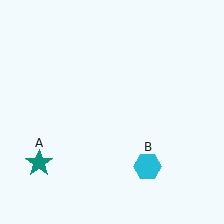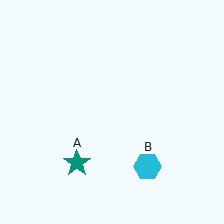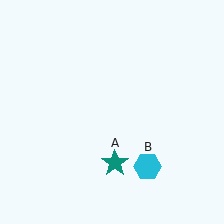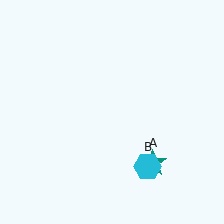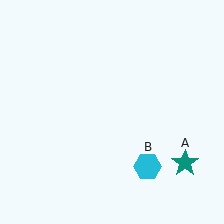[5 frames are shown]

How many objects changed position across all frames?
1 object changed position: teal star (object A).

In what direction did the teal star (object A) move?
The teal star (object A) moved right.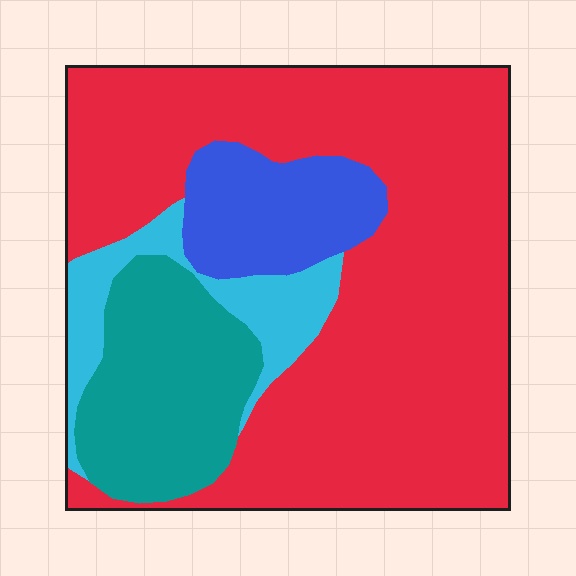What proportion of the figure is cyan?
Cyan takes up about one tenth (1/10) of the figure.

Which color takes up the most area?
Red, at roughly 65%.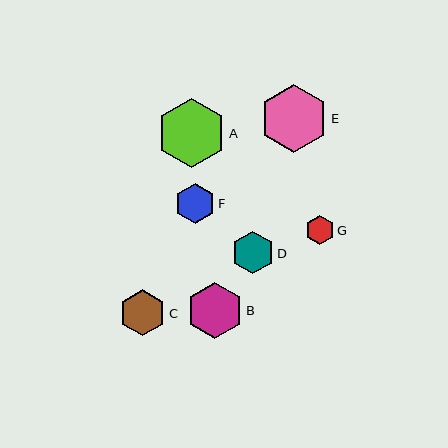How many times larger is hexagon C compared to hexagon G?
Hexagon C is approximately 1.6 times the size of hexagon G.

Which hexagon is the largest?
Hexagon A is the largest with a size of approximately 69 pixels.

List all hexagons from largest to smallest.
From largest to smallest: A, E, B, C, D, F, G.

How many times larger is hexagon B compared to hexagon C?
Hexagon B is approximately 1.2 times the size of hexagon C.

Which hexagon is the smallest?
Hexagon G is the smallest with a size of approximately 29 pixels.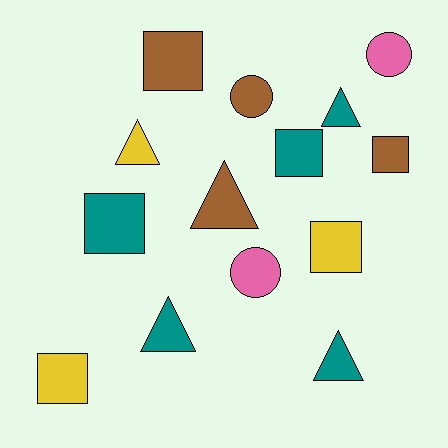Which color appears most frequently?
Teal, with 5 objects.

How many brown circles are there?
There is 1 brown circle.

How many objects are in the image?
There are 14 objects.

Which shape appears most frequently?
Square, with 6 objects.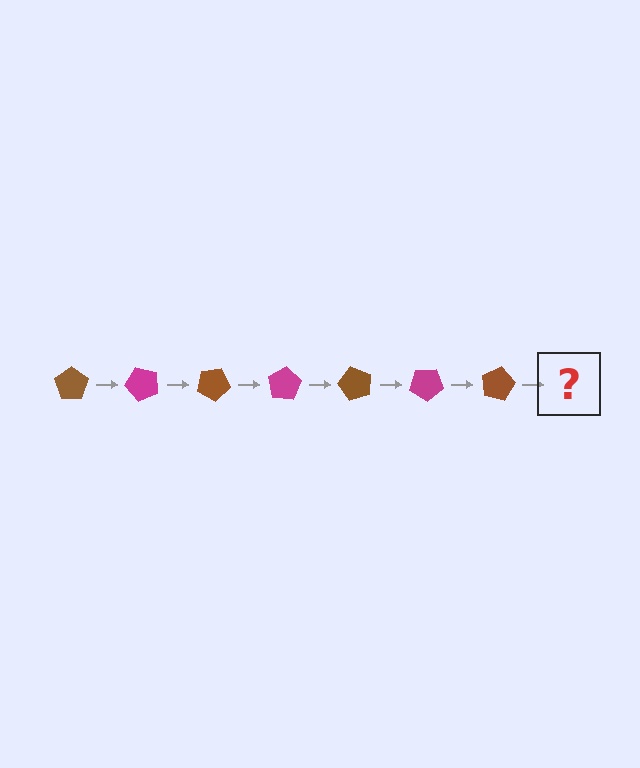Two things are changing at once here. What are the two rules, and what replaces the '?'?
The two rules are that it rotates 50 degrees each step and the color cycles through brown and magenta. The '?' should be a magenta pentagon, rotated 350 degrees from the start.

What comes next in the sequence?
The next element should be a magenta pentagon, rotated 350 degrees from the start.